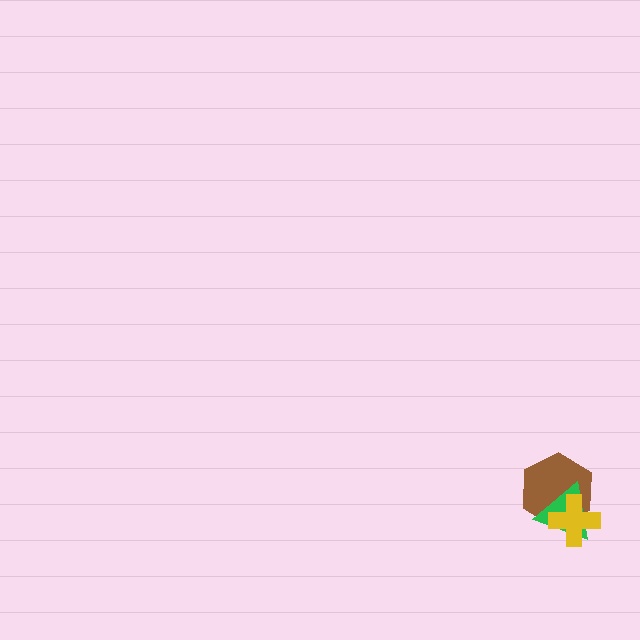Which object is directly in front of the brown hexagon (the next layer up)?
The green triangle is directly in front of the brown hexagon.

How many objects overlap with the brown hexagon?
2 objects overlap with the brown hexagon.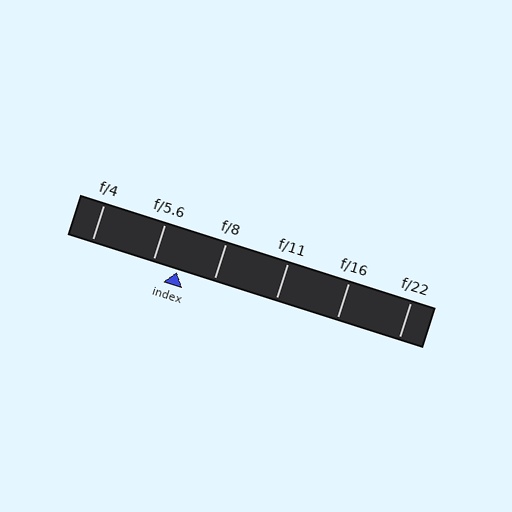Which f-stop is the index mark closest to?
The index mark is closest to f/5.6.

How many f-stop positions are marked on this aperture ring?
There are 6 f-stop positions marked.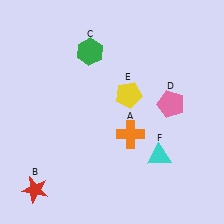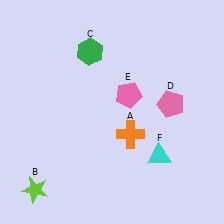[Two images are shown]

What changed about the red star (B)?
In Image 1, B is red. In Image 2, it changed to lime.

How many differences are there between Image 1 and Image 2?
There are 2 differences between the two images.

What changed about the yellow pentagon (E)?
In Image 1, E is yellow. In Image 2, it changed to pink.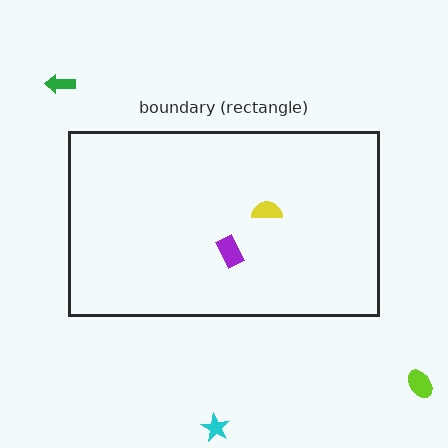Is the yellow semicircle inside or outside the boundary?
Inside.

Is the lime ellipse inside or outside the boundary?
Outside.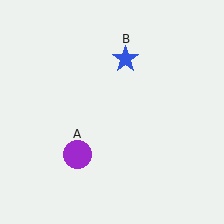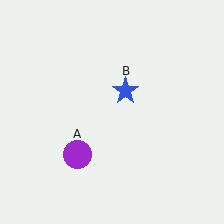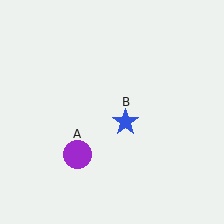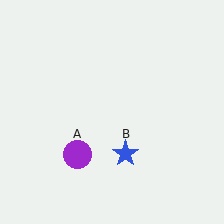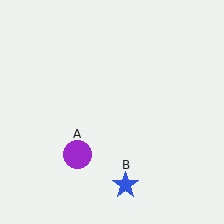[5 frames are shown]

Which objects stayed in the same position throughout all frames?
Purple circle (object A) remained stationary.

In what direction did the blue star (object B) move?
The blue star (object B) moved down.